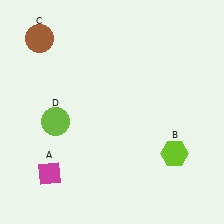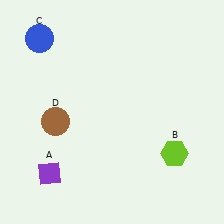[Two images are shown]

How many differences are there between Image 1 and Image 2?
There are 3 differences between the two images.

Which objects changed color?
A changed from magenta to purple. C changed from brown to blue. D changed from lime to brown.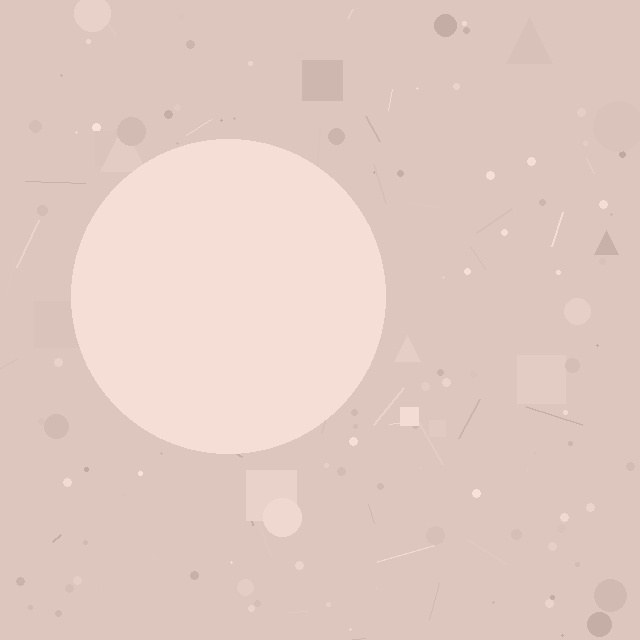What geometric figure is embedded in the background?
A circle is embedded in the background.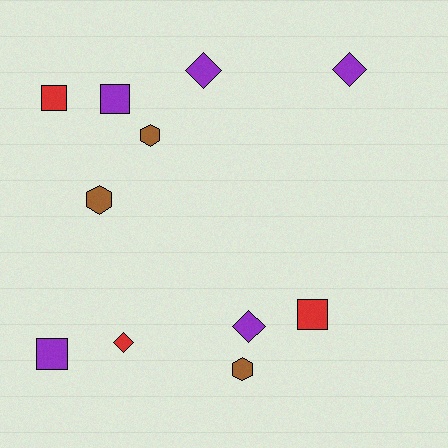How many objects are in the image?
There are 11 objects.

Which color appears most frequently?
Purple, with 5 objects.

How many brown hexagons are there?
There are 3 brown hexagons.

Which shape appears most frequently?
Diamond, with 4 objects.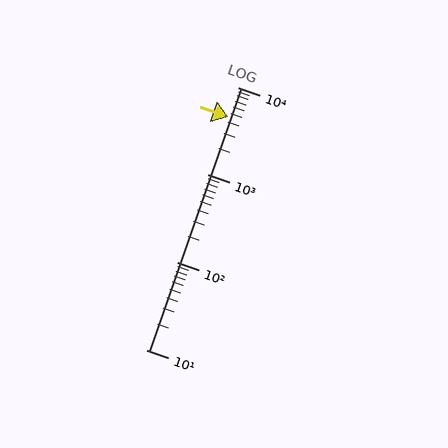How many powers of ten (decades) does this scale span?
The scale spans 3 decades, from 10 to 10000.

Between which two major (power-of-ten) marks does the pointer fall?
The pointer is between 1000 and 10000.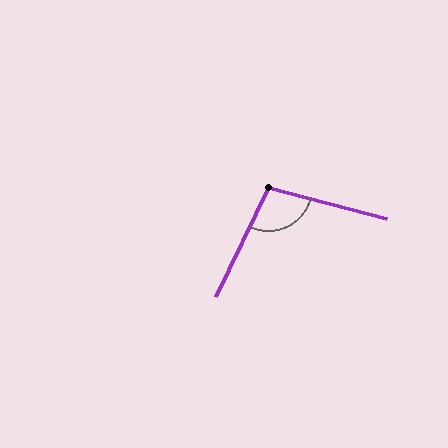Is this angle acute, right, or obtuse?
It is obtuse.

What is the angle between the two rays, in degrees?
Approximately 101 degrees.